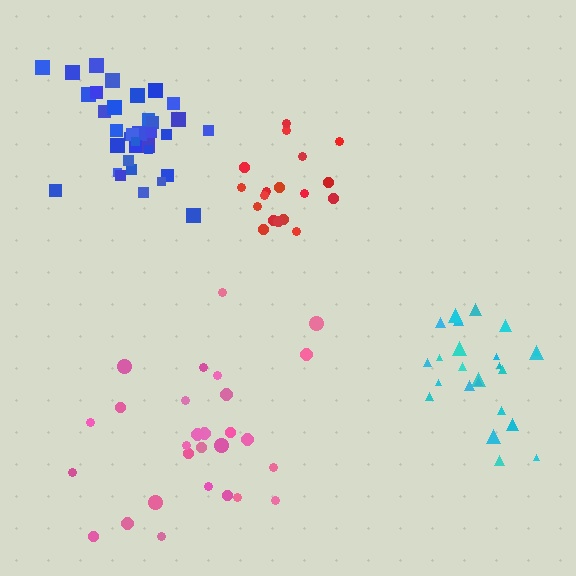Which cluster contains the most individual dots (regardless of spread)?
Blue (35).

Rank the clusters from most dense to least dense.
blue, red, cyan, pink.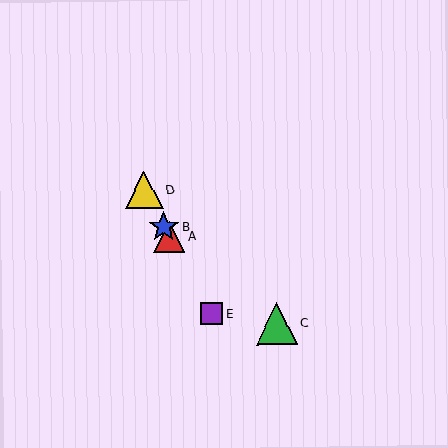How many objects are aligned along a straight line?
4 objects (A, B, D, E) are aligned along a straight line.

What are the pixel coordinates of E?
Object E is at (212, 314).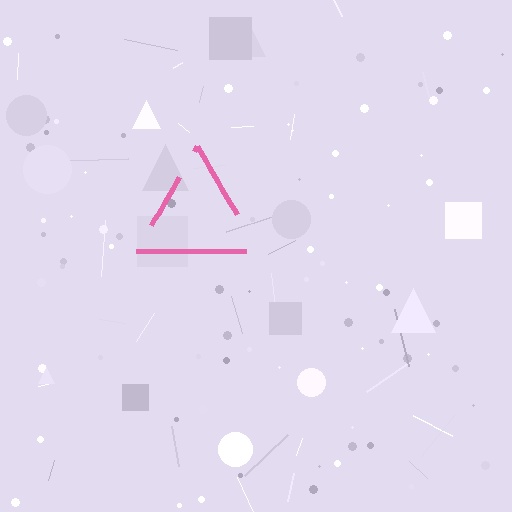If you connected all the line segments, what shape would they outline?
They would outline a triangle.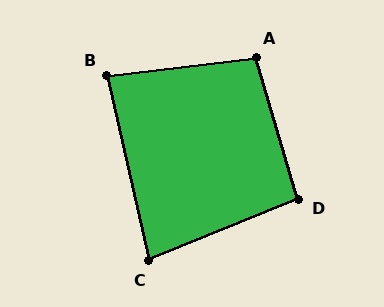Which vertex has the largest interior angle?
A, at approximately 99 degrees.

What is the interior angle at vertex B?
Approximately 84 degrees (acute).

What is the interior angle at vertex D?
Approximately 96 degrees (obtuse).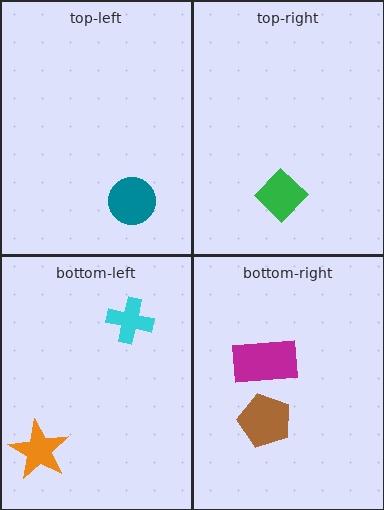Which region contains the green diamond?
The top-right region.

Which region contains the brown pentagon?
The bottom-right region.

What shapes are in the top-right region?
The green diamond.